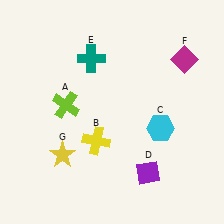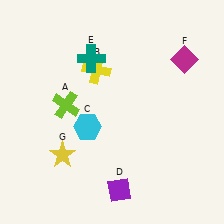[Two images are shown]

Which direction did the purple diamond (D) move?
The purple diamond (D) moved left.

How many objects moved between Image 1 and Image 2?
3 objects moved between the two images.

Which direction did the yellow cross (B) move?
The yellow cross (B) moved up.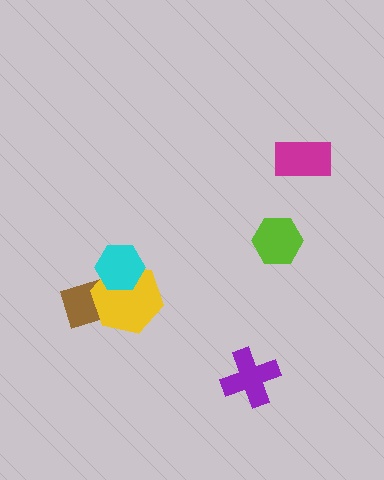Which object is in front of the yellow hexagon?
The cyan hexagon is in front of the yellow hexagon.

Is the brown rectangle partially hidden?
Yes, it is partially covered by another shape.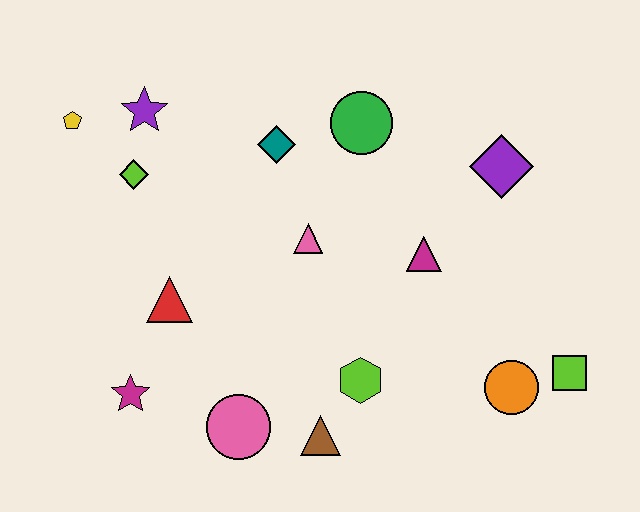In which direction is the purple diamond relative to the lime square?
The purple diamond is above the lime square.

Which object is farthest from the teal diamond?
The lime square is farthest from the teal diamond.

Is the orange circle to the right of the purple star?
Yes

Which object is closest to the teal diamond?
The green circle is closest to the teal diamond.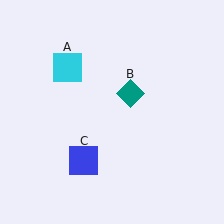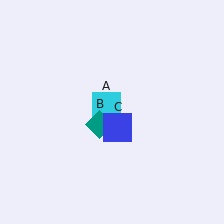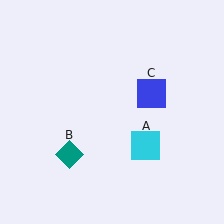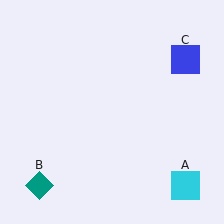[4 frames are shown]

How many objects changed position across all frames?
3 objects changed position: cyan square (object A), teal diamond (object B), blue square (object C).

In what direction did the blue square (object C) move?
The blue square (object C) moved up and to the right.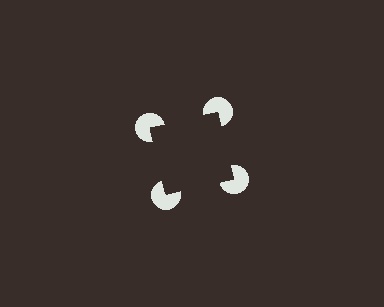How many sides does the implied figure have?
4 sides.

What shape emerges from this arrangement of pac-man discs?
An illusory square — its edges are inferred from the aligned wedge cuts in the pac-man discs, not physically drawn.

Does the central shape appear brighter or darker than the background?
It typically appears slightly darker than the background, even though no actual brightness change is drawn.